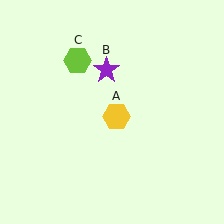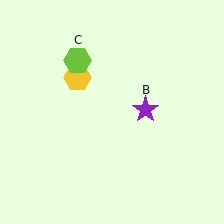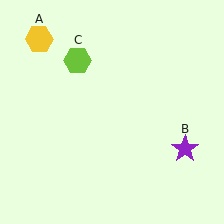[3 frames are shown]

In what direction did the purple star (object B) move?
The purple star (object B) moved down and to the right.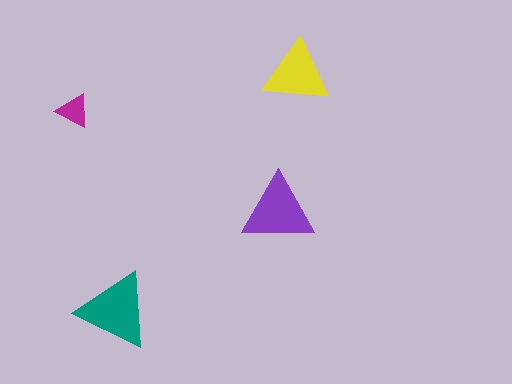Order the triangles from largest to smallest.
the teal one, the purple one, the yellow one, the magenta one.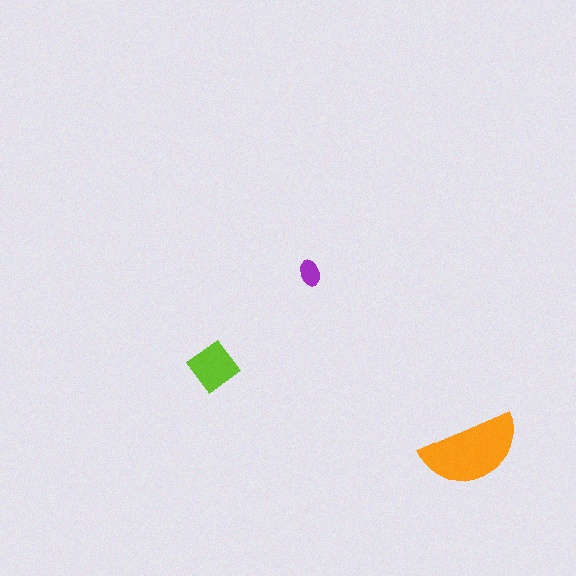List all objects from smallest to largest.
The purple ellipse, the lime diamond, the orange semicircle.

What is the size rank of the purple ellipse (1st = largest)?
3rd.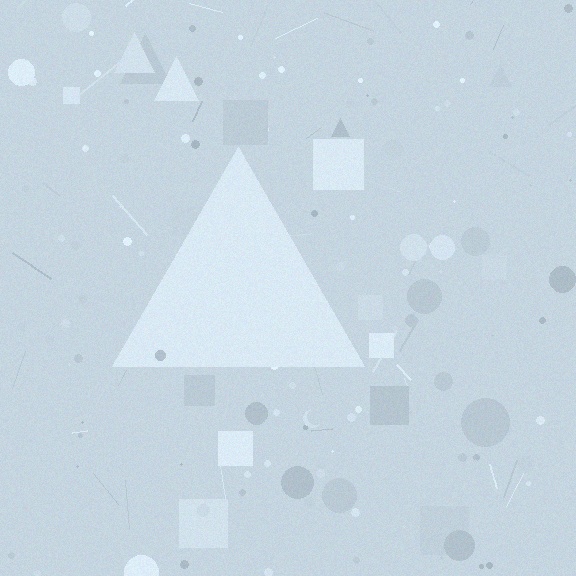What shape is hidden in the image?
A triangle is hidden in the image.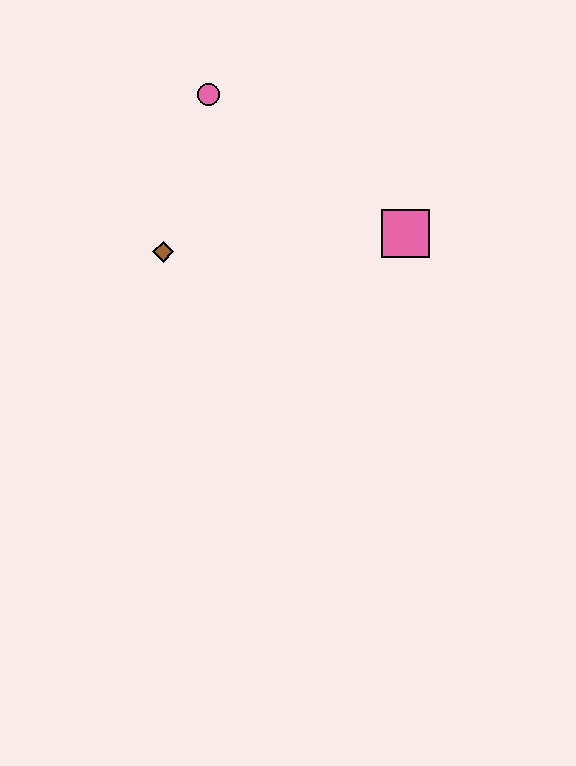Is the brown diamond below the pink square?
Yes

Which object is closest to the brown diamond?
The pink circle is closest to the brown diamond.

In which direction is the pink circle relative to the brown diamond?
The pink circle is above the brown diamond.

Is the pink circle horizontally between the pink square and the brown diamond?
Yes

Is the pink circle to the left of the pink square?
Yes